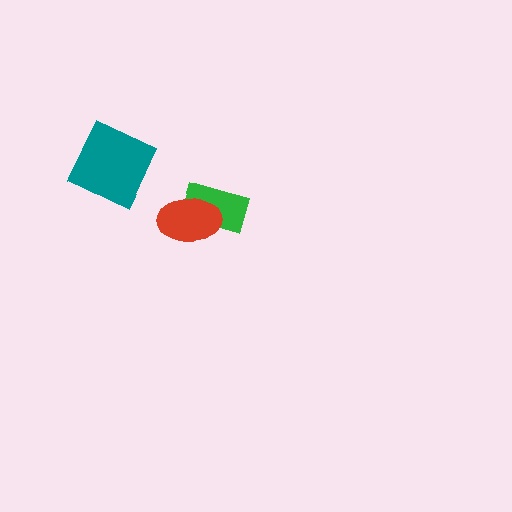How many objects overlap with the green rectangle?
1 object overlaps with the green rectangle.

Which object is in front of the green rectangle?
The red ellipse is in front of the green rectangle.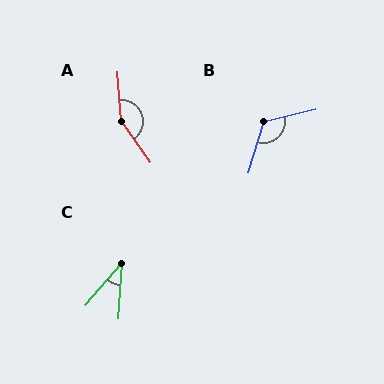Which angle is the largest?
A, at approximately 149 degrees.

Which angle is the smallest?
C, at approximately 37 degrees.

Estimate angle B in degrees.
Approximately 120 degrees.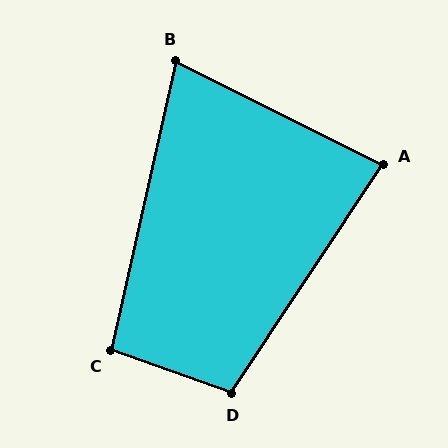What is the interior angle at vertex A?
Approximately 83 degrees (acute).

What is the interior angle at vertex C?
Approximately 97 degrees (obtuse).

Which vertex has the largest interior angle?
D, at approximately 104 degrees.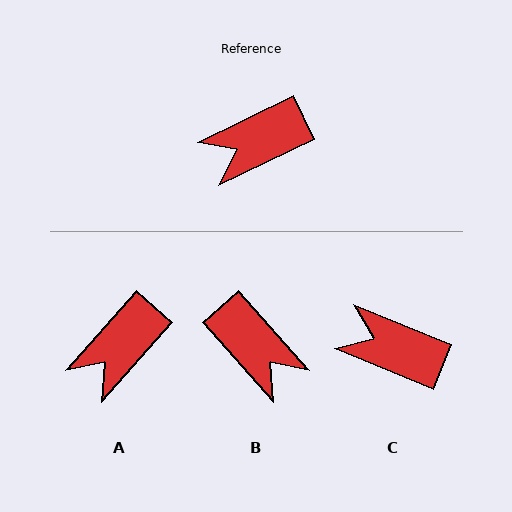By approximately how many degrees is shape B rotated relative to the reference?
Approximately 106 degrees counter-clockwise.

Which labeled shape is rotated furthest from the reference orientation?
B, about 106 degrees away.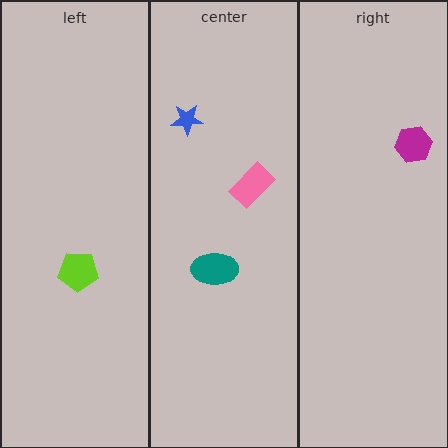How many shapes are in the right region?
1.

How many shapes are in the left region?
1.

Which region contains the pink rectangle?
The center region.